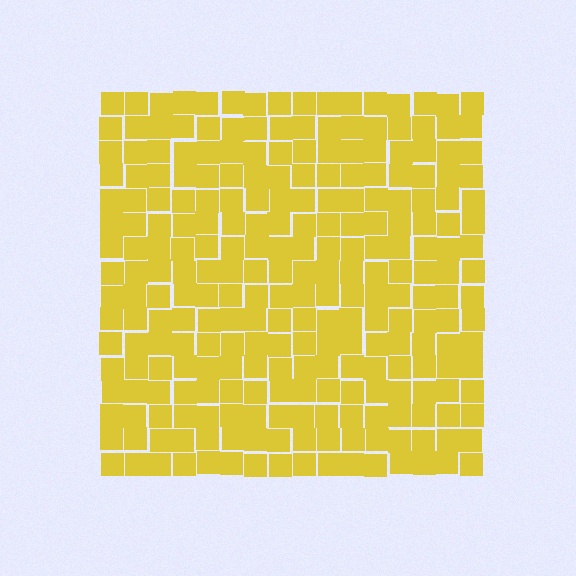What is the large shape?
The large shape is a square.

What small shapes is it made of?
It is made of small squares.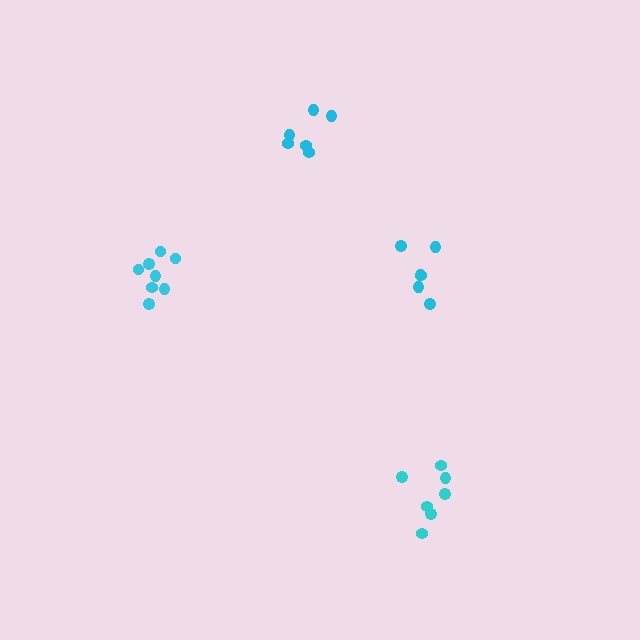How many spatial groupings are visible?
There are 4 spatial groupings.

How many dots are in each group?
Group 1: 6 dots, Group 2: 8 dots, Group 3: 7 dots, Group 4: 6 dots (27 total).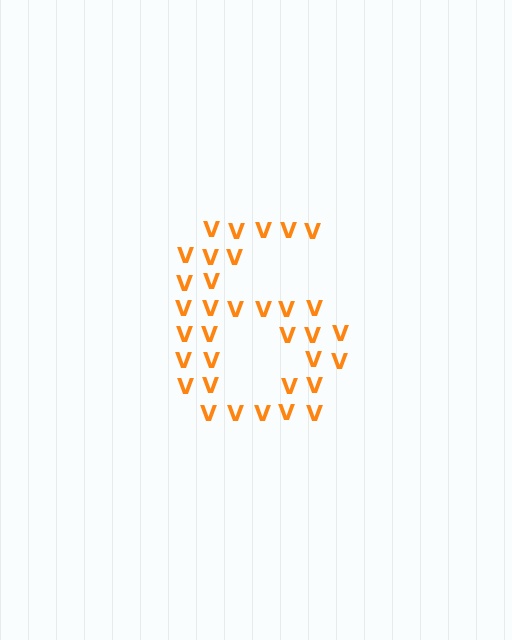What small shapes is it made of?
It is made of small letter V's.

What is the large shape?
The large shape is the digit 6.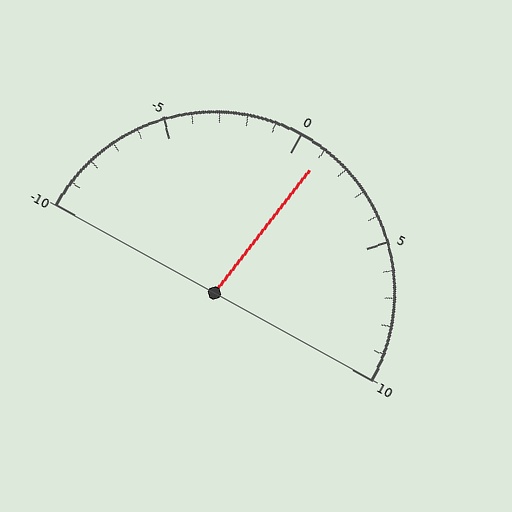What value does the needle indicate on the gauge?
The needle indicates approximately 1.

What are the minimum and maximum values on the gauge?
The gauge ranges from -10 to 10.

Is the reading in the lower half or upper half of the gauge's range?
The reading is in the upper half of the range (-10 to 10).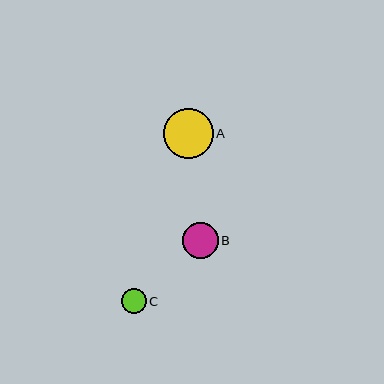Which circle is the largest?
Circle A is the largest with a size of approximately 50 pixels.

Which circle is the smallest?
Circle C is the smallest with a size of approximately 24 pixels.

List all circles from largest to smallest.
From largest to smallest: A, B, C.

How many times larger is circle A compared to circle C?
Circle A is approximately 2.0 times the size of circle C.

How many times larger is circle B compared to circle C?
Circle B is approximately 1.5 times the size of circle C.